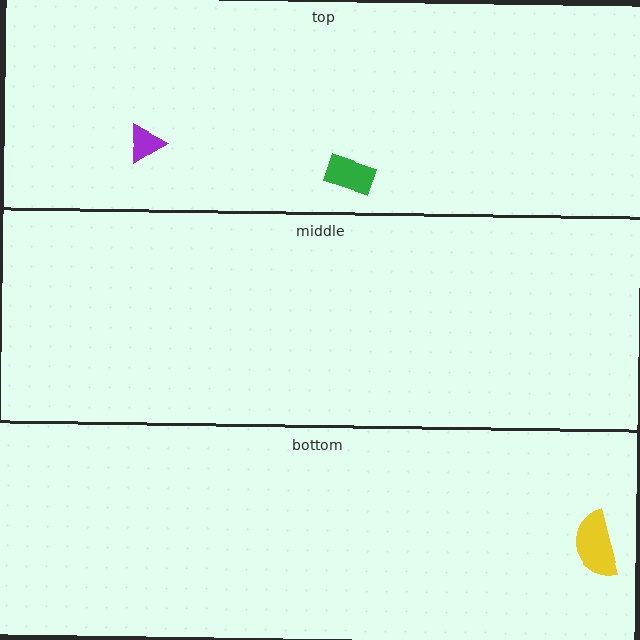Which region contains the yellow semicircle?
The bottom region.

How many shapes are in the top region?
2.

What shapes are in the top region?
The purple triangle, the green rectangle.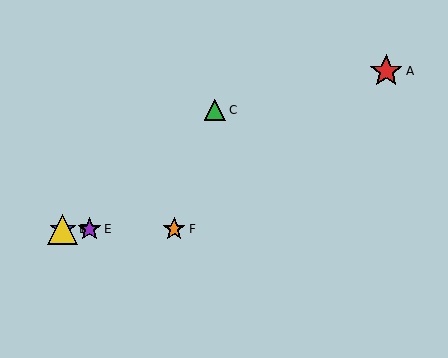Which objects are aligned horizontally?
Objects B, D, E, F are aligned horizontally.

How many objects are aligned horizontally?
4 objects (B, D, E, F) are aligned horizontally.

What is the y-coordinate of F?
Object F is at y≈229.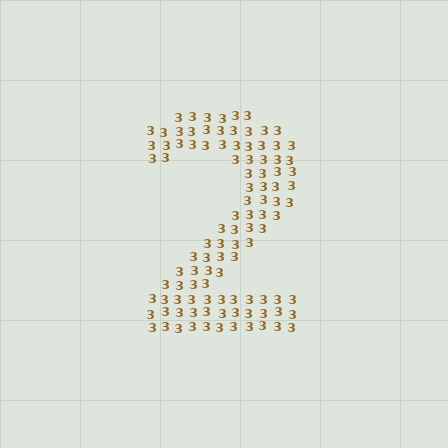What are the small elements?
The small elements are digit 3's.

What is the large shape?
The large shape is the digit 2.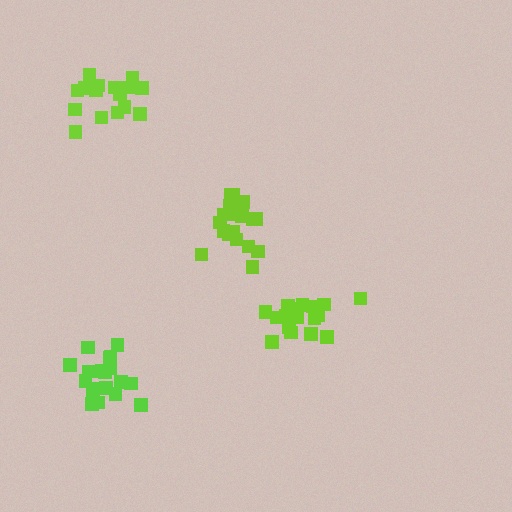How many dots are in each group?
Group 1: 20 dots, Group 2: 19 dots, Group 3: 16 dots, Group 4: 19 dots (74 total).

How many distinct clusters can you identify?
There are 4 distinct clusters.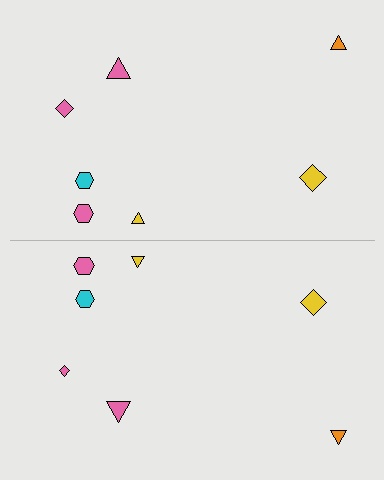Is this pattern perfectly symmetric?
No, the pattern is not perfectly symmetric. The pink diamond on the bottom side has a different size than its mirror counterpart.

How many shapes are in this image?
There are 14 shapes in this image.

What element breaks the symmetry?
The pink diamond on the bottom side has a different size than its mirror counterpart.